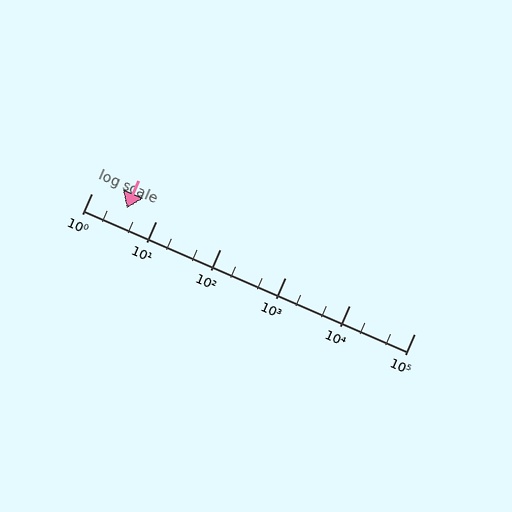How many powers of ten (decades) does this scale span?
The scale spans 5 decades, from 1 to 100000.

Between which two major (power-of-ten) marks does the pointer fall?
The pointer is between 1 and 10.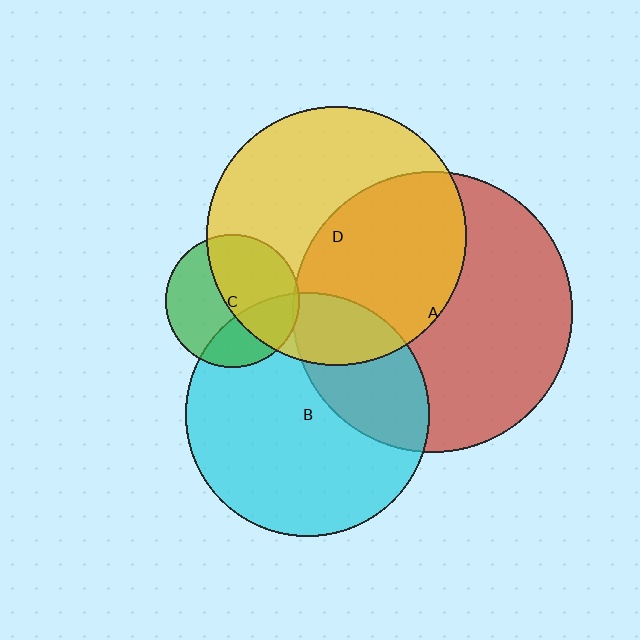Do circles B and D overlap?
Yes.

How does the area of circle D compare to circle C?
Approximately 3.8 times.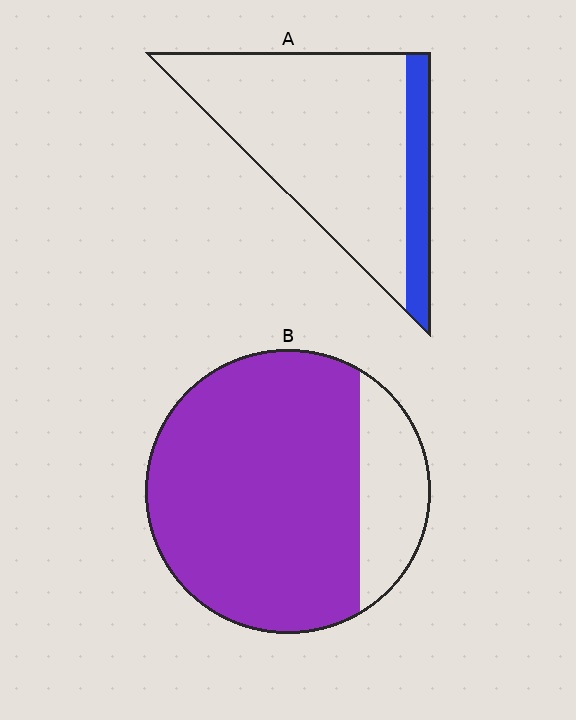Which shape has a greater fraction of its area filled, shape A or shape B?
Shape B.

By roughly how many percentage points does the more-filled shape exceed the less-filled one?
By roughly 65 percentage points (B over A).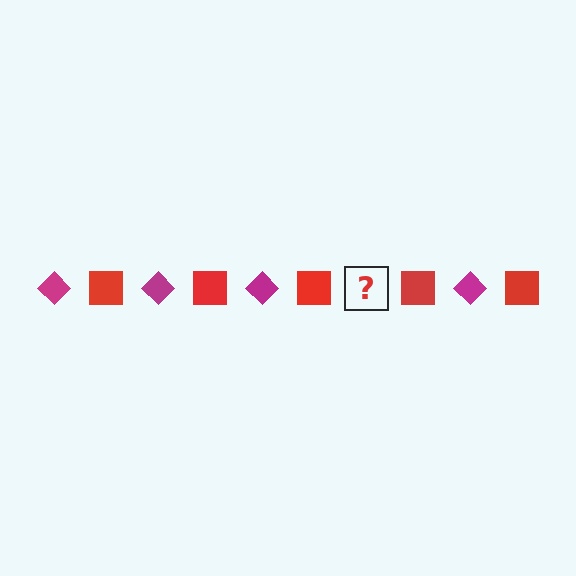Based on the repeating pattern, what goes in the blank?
The blank should be a magenta diamond.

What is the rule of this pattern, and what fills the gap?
The rule is that the pattern alternates between magenta diamond and red square. The gap should be filled with a magenta diamond.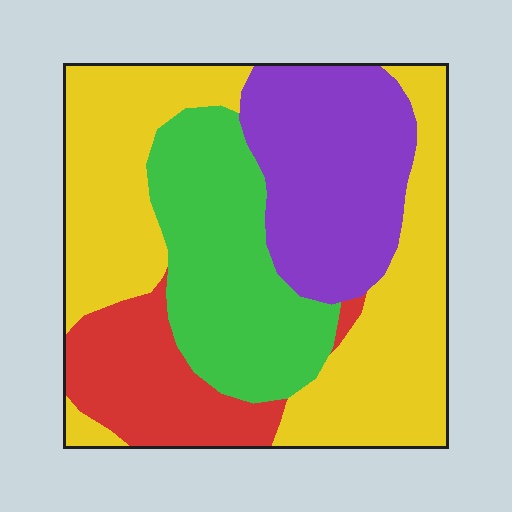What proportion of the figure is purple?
Purple takes up about one fifth (1/5) of the figure.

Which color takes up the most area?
Yellow, at roughly 40%.